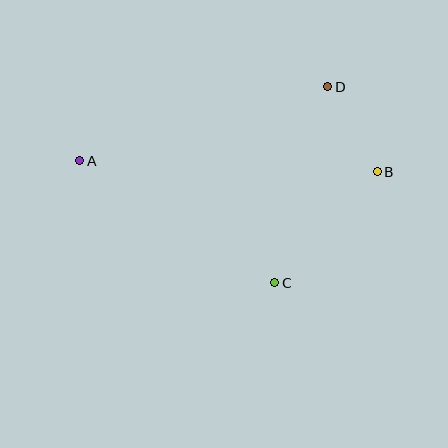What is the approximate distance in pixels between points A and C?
The distance between A and C is approximately 230 pixels.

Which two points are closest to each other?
Points B and D are closest to each other.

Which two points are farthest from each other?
Points A and B are farthest from each other.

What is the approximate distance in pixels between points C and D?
The distance between C and D is approximately 203 pixels.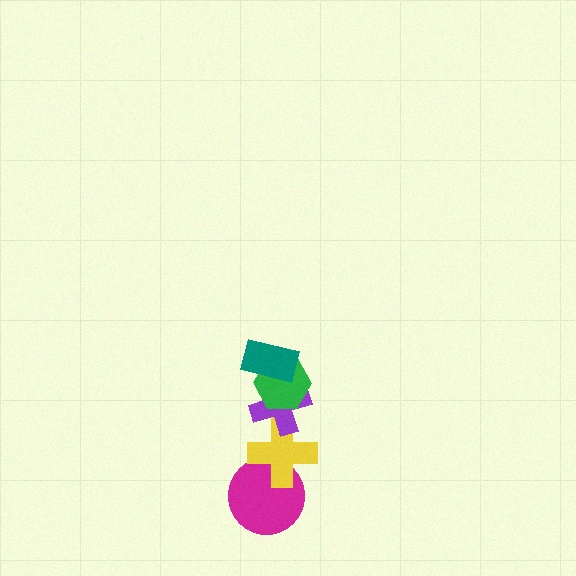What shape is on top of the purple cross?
The green hexagon is on top of the purple cross.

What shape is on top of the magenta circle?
The yellow cross is on top of the magenta circle.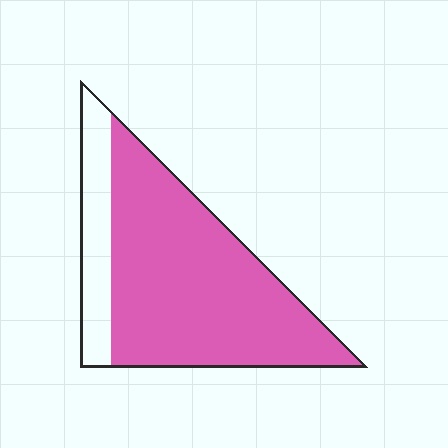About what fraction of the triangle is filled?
About four fifths (4/5).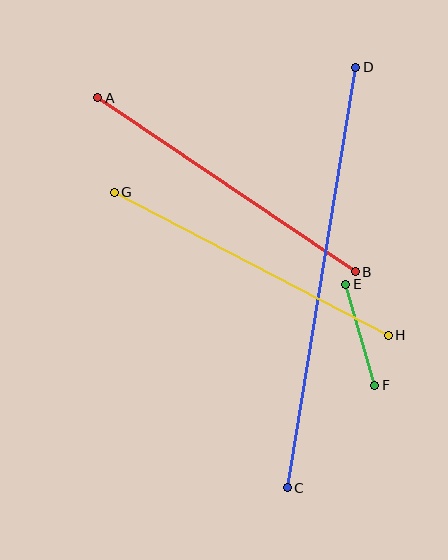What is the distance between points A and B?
The distance is approximately 311 pixels.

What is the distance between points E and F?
The distance is approximately 105 pixels.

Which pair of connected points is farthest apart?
Points C and D are farthest apart.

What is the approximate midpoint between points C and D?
The midpoint is at approximately (321, 278) pixels.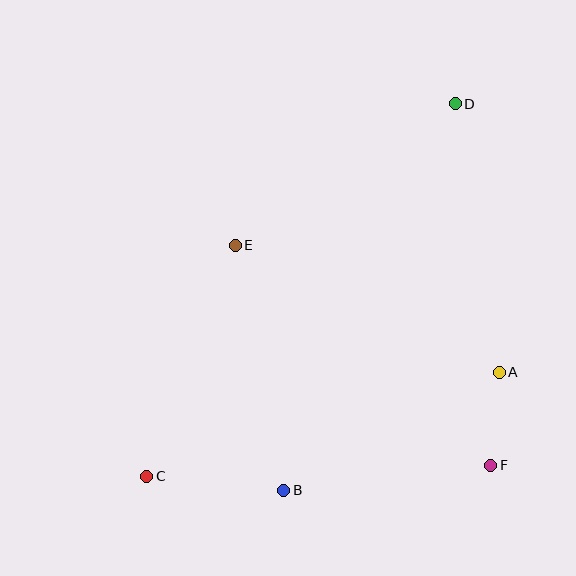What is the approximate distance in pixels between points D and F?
The distance between D and F is approximately 363 pixels.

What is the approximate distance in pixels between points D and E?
The distance between D and E is approximately 261 pixels.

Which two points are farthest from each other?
Points C and D are farthest from each other.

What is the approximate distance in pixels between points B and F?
The distance between B and F is approximately 209 pixels.